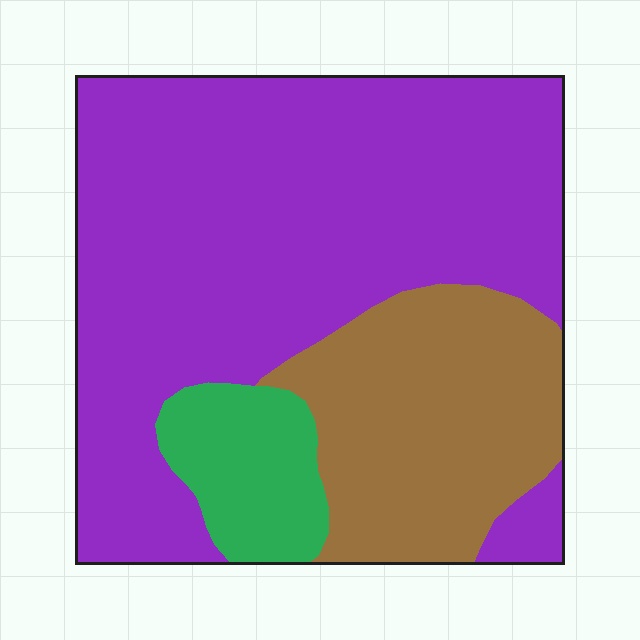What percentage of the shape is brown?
Brown takes up between a sixth and a third of the shape.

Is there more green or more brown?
Brown.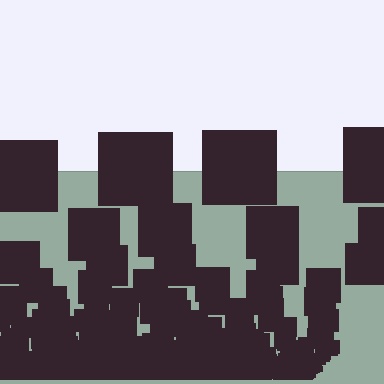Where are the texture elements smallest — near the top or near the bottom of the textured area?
Near the bottom.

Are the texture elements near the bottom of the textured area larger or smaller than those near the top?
Smaller. The gradient is inverted — elements near the bottom are smaller and denser.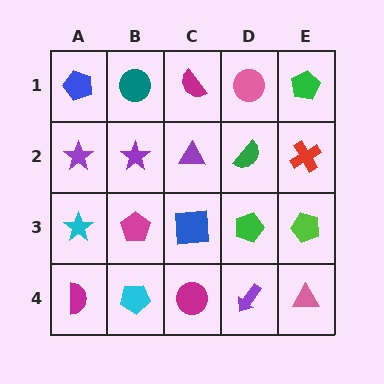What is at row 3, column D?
A green pentagon.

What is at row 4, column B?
A cyan pentagon.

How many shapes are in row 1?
5 shapes.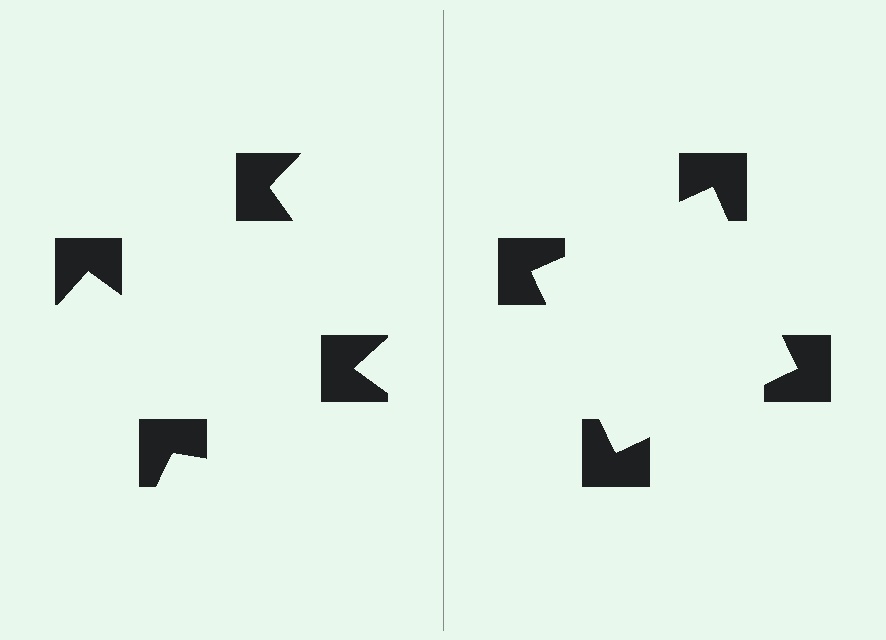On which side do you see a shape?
An illusory square appears on the right side. On the left side the wedge cuts are rotated, so no coherent shape forms.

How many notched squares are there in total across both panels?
8 — 4 on each side.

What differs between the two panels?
The notched squares are positioned identically on both sides; only the wedge orientations differ. On the right they align to a square; on the left they are misaligned.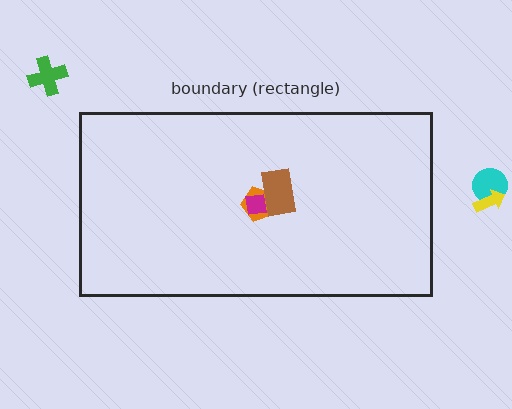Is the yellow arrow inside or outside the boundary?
Outside.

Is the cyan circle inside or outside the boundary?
Outside.